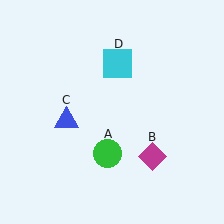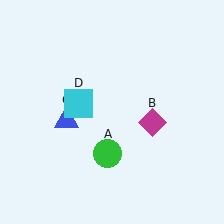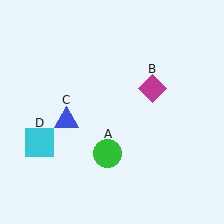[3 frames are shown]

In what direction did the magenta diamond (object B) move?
The magenta diamond (object B) moved up.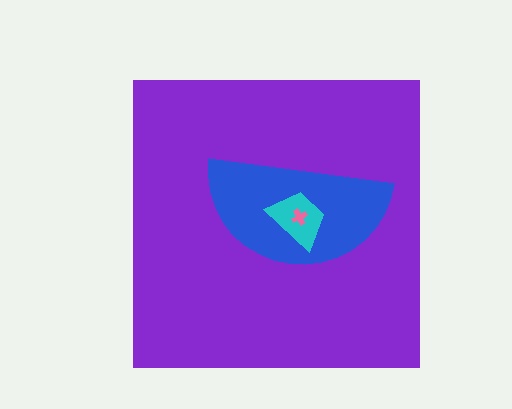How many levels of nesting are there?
4.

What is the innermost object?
The pink cross.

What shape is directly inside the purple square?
The blue semicircle.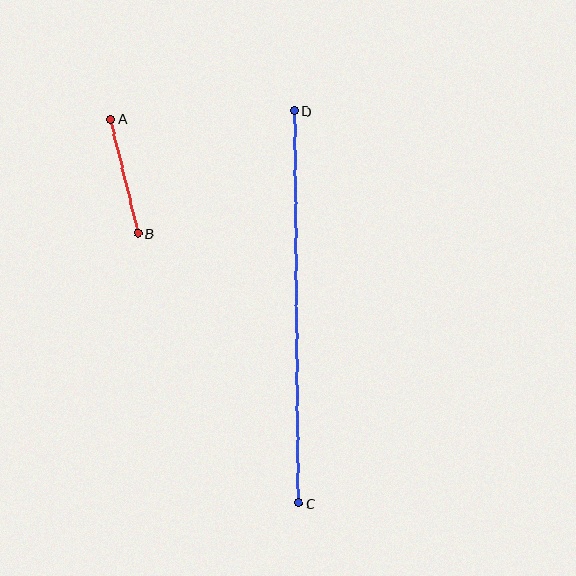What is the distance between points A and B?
The distance is approximately 117 pixels.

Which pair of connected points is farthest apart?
Points C and D are farthest apart.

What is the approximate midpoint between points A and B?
The midpoint is at approximately (124, 176) pixels.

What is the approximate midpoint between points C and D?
The midpoint is at approximately (296, 307) pixels.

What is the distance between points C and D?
The distance is approximately 392 pixels.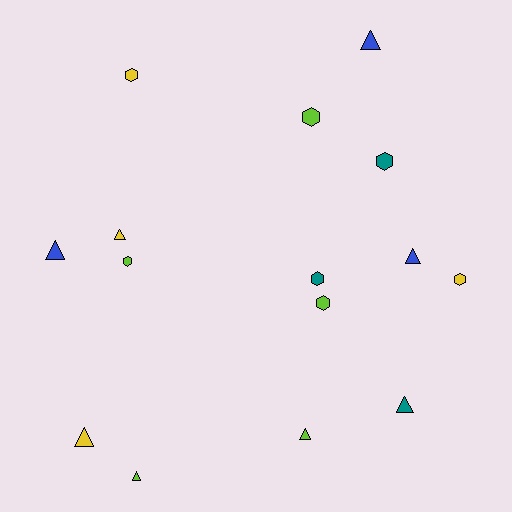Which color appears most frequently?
Lime, with 5 objects.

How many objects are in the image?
There are 15 objects.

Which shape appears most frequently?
Triangle, with 8 objects.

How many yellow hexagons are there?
There are 2 yellow hexagons.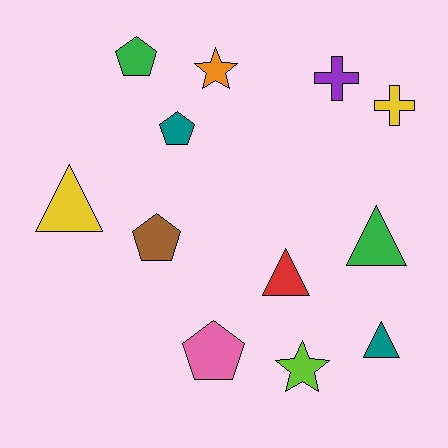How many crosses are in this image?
There are 2 crosses.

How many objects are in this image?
There are 12 objects.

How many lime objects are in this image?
There is 1 lime object.